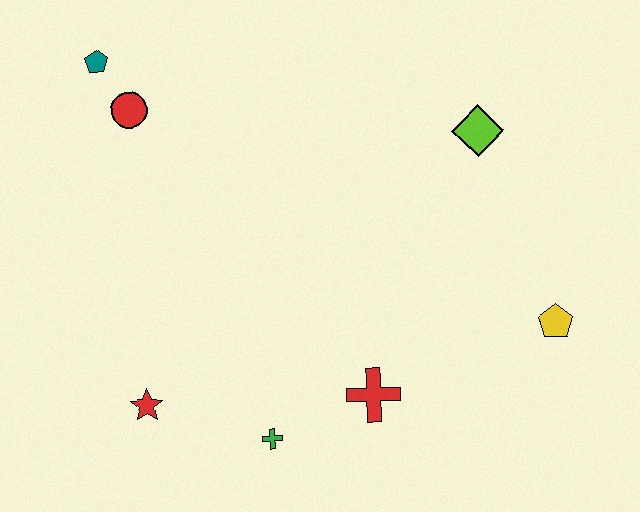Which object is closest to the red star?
The green cross is closest to the red star.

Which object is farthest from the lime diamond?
The red star is farthest from the lime diamond.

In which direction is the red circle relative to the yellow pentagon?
The red circle is to the left of the yellow pentagon.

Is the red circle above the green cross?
Yes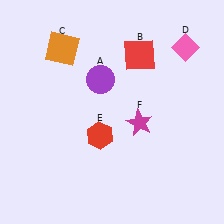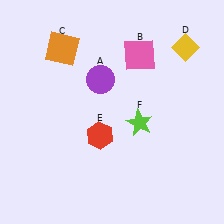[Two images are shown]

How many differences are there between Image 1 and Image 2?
There are 3 differences between the two images.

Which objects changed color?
B changed from red to pink. D changed from pink to yellow. F changed from magenta to lime.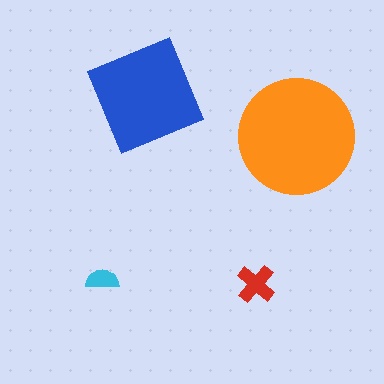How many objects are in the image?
There are 4 objects in the image.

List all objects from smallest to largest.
The cyan semicircle, the red cross, the blue diamond, the orange circle.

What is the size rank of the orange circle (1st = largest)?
1st.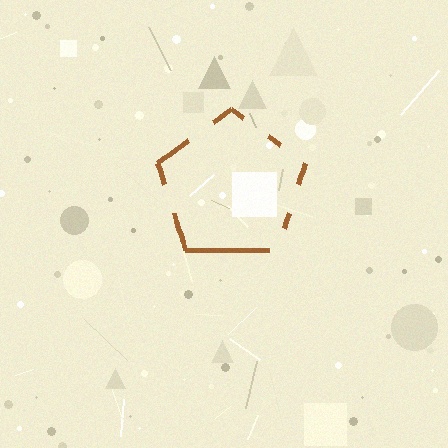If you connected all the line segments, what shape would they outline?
They would outline a pentagon.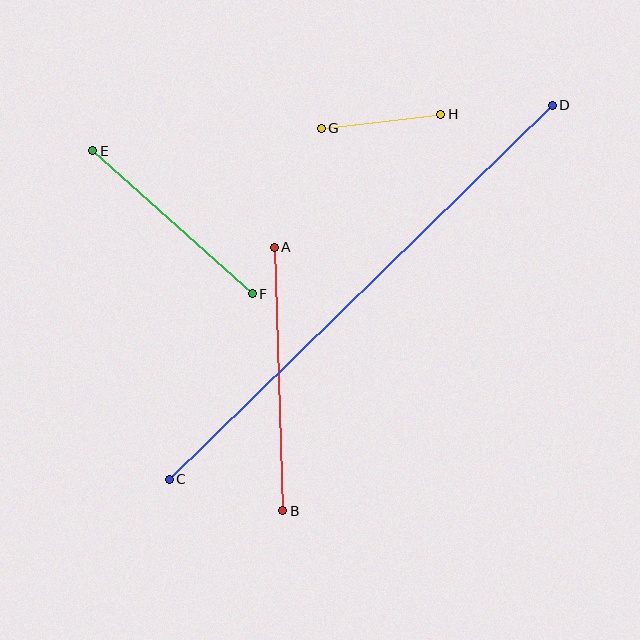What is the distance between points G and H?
The distance is approximately 120 pixels.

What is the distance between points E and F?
The distance is approximately 214 pixels.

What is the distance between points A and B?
The distance is approximately 264 pixels.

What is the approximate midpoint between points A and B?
The midpoint is at approximately (279, 379) pixels.